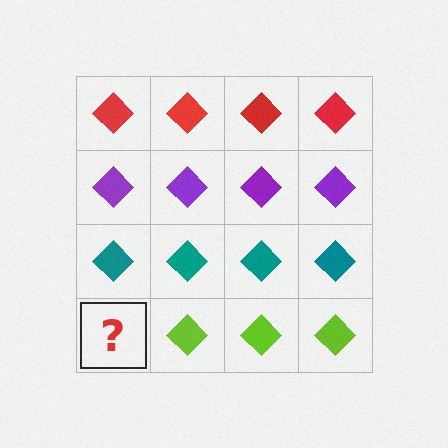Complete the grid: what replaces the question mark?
The question mark should be replaced with a lime diamond.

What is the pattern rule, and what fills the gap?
The rule is that each row has a consistent color. The gap should be filled with a lime diamond.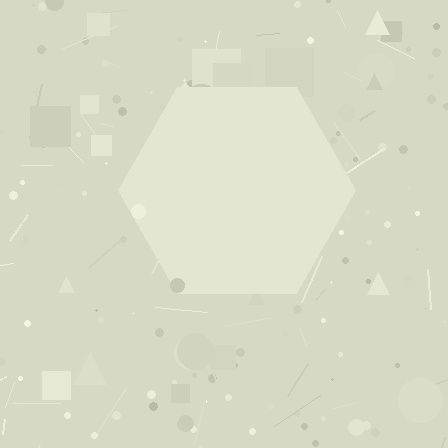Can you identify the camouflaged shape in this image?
The camouflaged shape is a hexagon.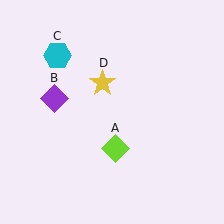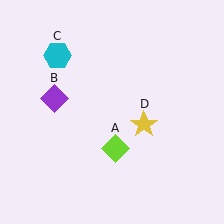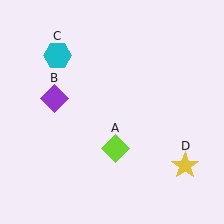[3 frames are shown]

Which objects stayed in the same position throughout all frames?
Lime diamond (object A) and purple diamond (object B) and cyan hexagon (object C) remained stationary.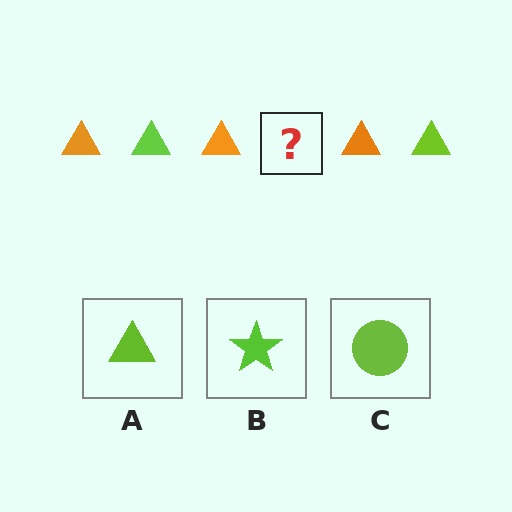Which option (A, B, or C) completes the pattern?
A.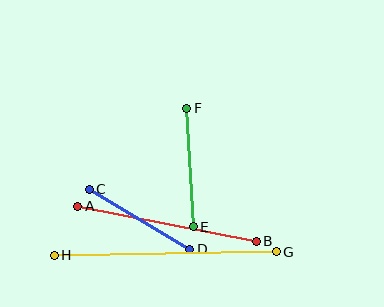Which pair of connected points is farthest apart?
Points G and H are farthest apart.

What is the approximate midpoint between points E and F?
The midpoint is at approximately (190, 168) pixels.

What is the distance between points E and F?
The distance is approximately 118 pixels.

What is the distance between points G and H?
The distance is approximately 222 pixels.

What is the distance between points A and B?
The distance is approximately 182 pixels.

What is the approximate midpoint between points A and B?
The midpoint is at approximately (167, 224) pixels.